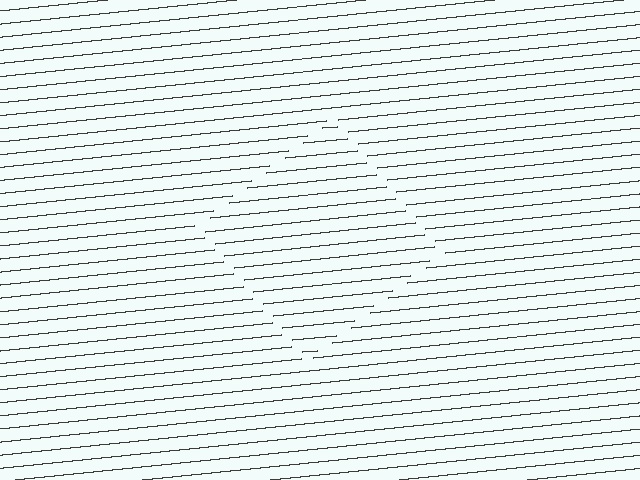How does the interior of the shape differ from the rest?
The interior of the shape contains the same grating, shifted by half a period — the contour is defined by the phase discontinuity where line-ends from the inner and outer gratings abut.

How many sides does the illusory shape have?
4 sides — the line-ends trace a square.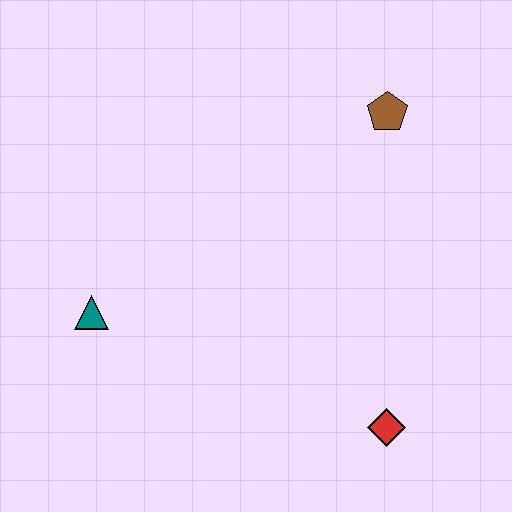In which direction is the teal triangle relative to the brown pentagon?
The teal triangle is to the left of the brown pentagon.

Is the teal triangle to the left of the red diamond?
Yes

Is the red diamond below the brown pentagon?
Yes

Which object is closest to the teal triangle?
The red diamond is closest to the teal triangle.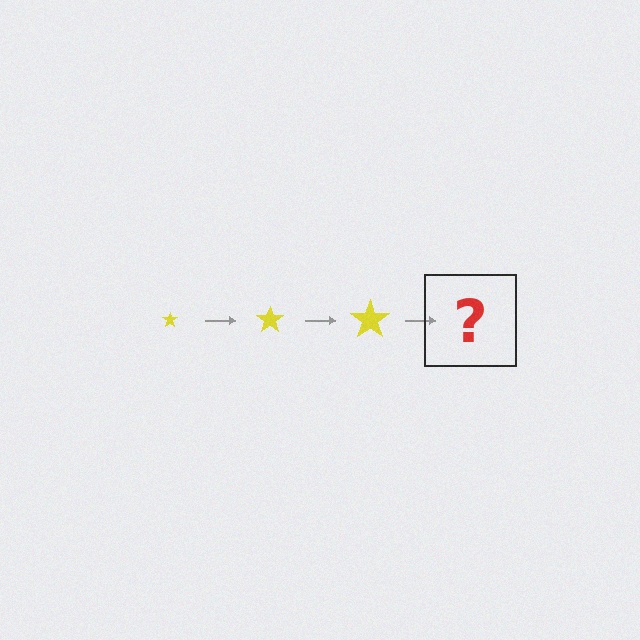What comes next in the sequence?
The next element should be a yellow star, larger than the previous one.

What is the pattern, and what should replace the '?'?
The pattern is that the star gets progressively larger each step. The '?' should be a yellow star, larger than the previous one.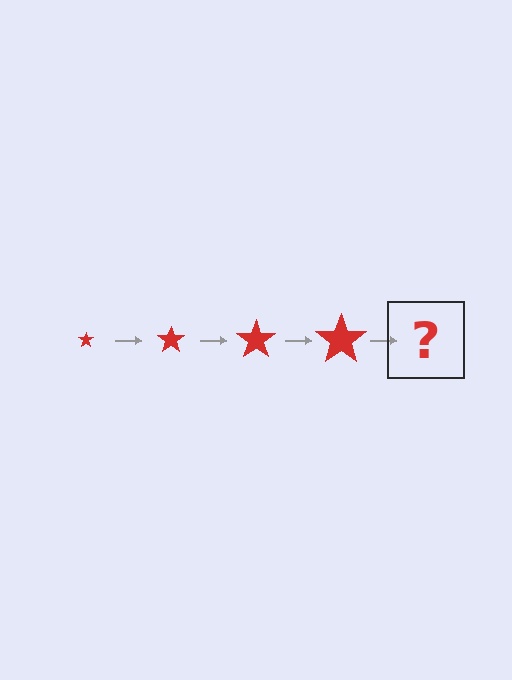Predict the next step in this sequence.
The next step is a red star, larger than the previous one.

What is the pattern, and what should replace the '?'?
The pattern is that the star gets progressively larger each step. The '?' should be a red star, larger than the previous one.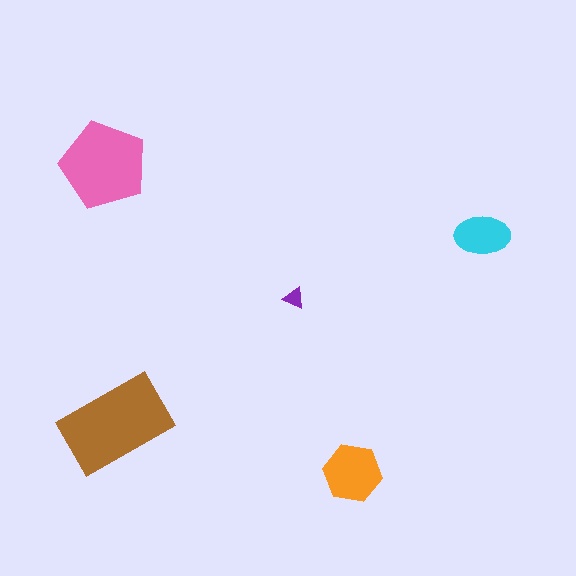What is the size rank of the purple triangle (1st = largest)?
5th.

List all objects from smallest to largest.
The purple triangle, the cyan ellipse, the orange hexagon, the pink pentagon, the brown rectangle.